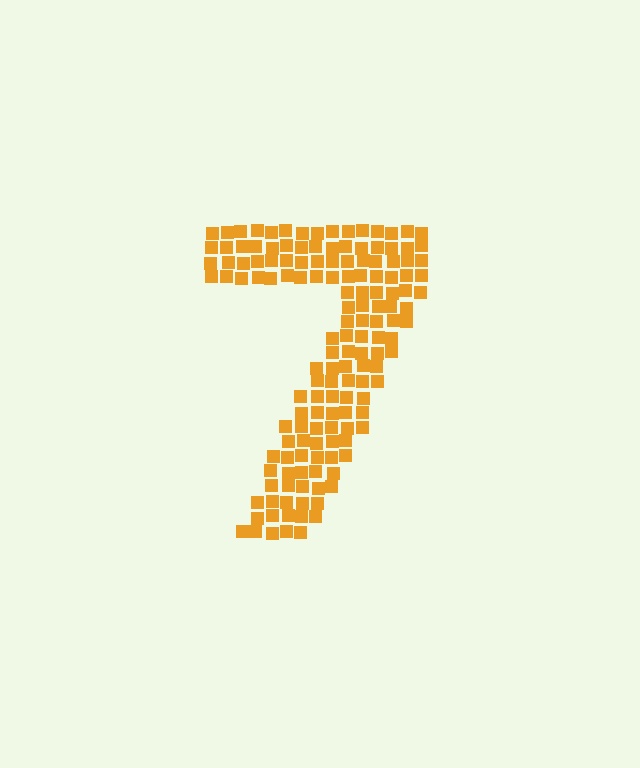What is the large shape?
The large shape is the digit 7.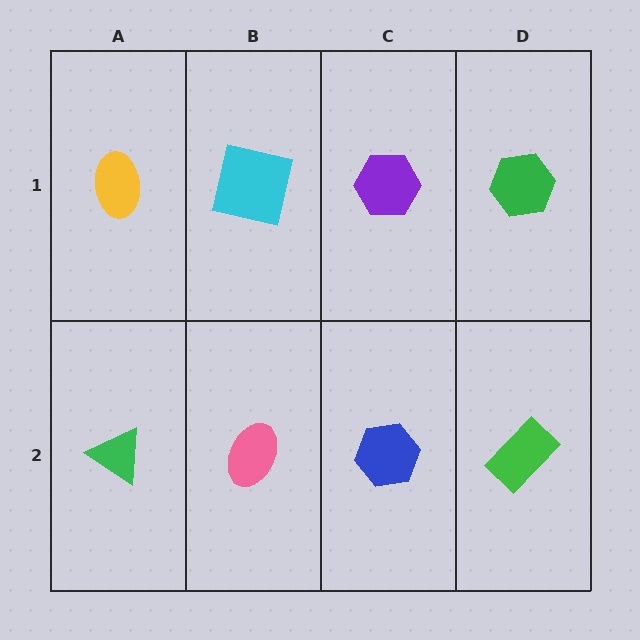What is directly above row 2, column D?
A green hexagon.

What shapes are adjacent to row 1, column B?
A pink ellipse (row 2, column B), a yellow ellipse (row 1, column A), a purple hexagon (row 1, column C).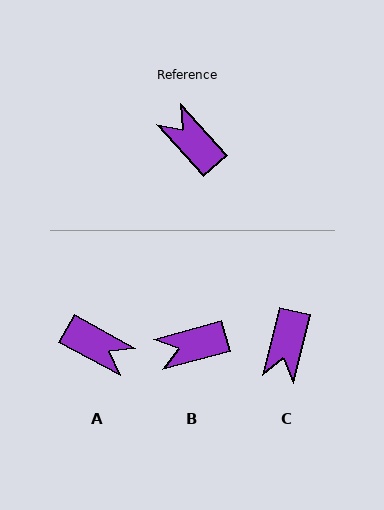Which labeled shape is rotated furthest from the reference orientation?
A, about 161 degrees away.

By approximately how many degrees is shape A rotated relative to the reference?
Approximately 161 degrees clockwise.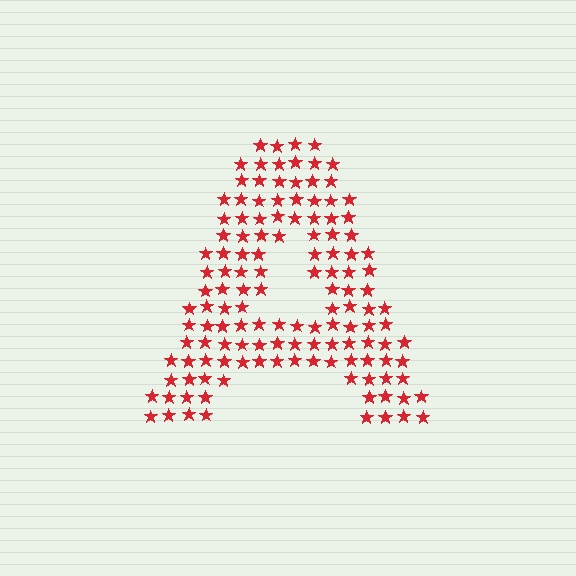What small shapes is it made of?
It is made of small stars.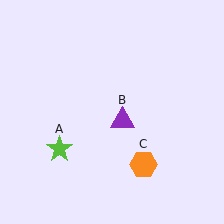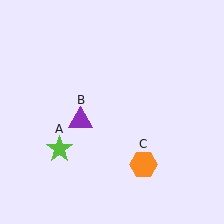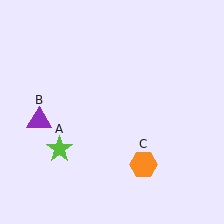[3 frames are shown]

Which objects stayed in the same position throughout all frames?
Lime star (object A) and orange hexagon (object C) remained stationary.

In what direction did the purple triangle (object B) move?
The purple triangle (object B) moved left.